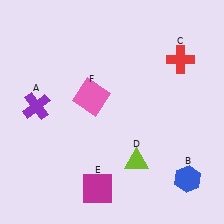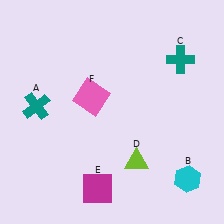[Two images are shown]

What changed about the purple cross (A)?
In Image 1, A is purple. In Image 2, it changed to teal.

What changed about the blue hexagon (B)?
In Image 1, B is blue. In Image 2, it changed to cyan.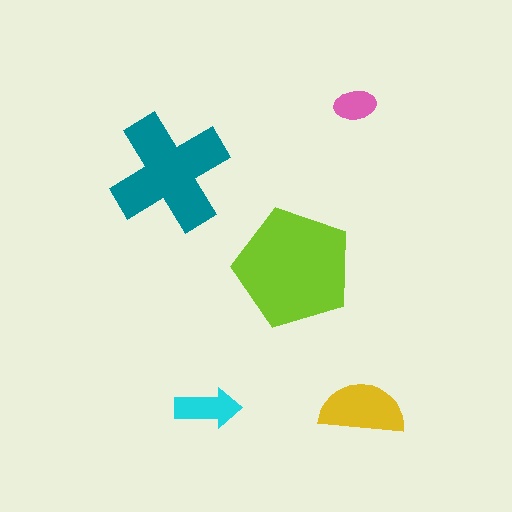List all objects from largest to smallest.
The lime pentagon, the teal cross, the yellow semicircle, the cyan arrow, the pink ellipse.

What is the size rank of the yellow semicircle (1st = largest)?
3rd.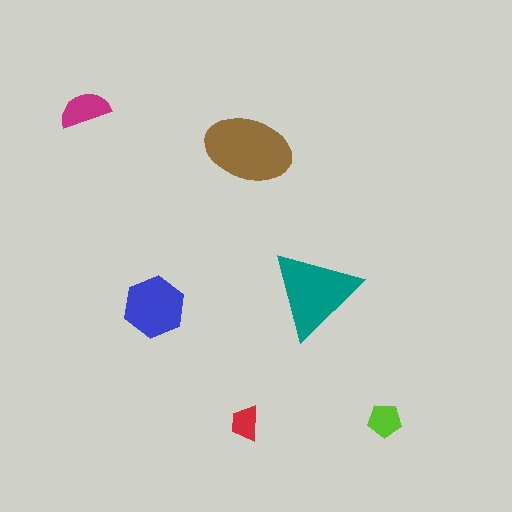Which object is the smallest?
The red trapezoid.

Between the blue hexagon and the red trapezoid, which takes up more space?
The blue hexagon.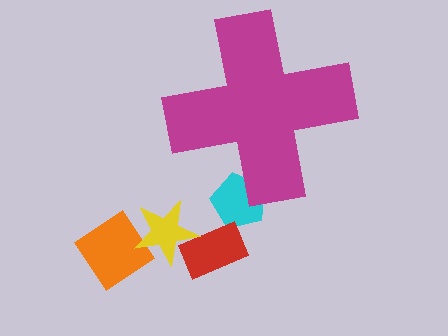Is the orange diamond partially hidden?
No, the orange diamond is fully visible.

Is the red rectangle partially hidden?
No, the red rectangle is fully visible.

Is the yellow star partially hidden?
No, the yellow star is fully visible.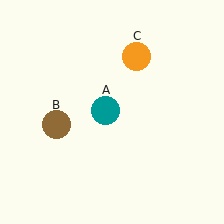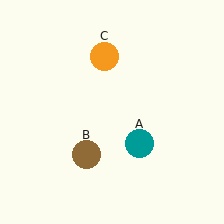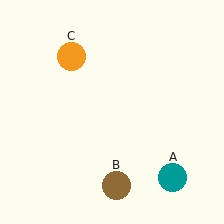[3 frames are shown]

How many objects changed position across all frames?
3 objects changed position: teal circle (object A), brown circle (object B), orange circle (object C).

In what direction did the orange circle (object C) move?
The orange circle (object C) moved left.